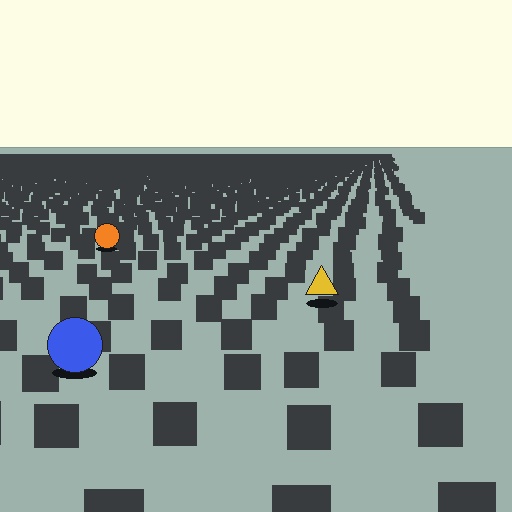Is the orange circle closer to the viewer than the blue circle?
No. The blue circle is closer — you can tell from the texture gradient: the ground texture is coarser near it.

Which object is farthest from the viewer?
The orange circle is farthest from the viewer. It appears smaller and the ground texture around it is denser.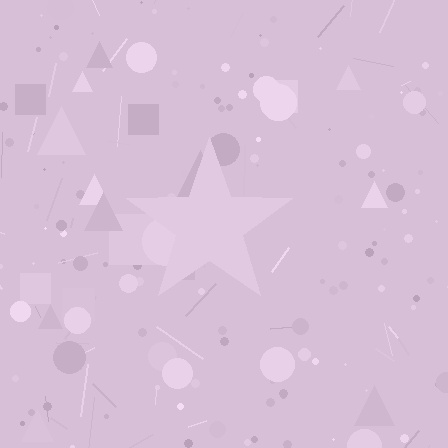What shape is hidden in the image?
A star is hidden in the image.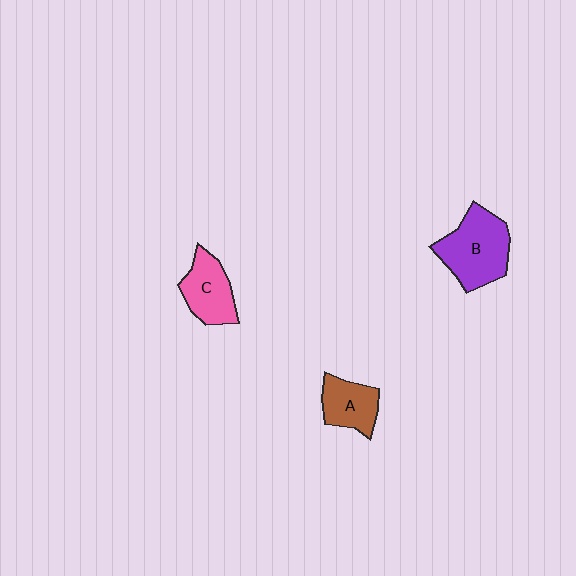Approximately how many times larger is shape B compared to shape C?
Approximately 1.5 times.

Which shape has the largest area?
Shape B (purple).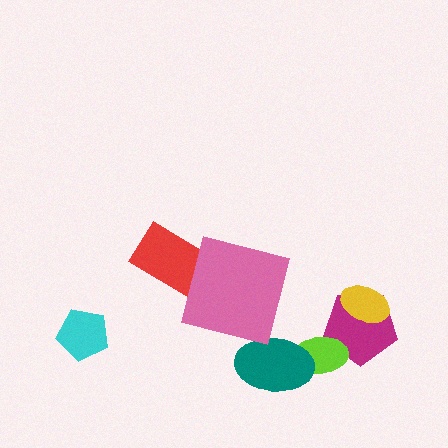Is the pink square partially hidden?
No, no other shape covers it.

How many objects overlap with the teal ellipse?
1 object overlaps with the teal ellipse.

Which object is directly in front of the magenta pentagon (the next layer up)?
The lime ellipse is directly in front of the magenta pentagon.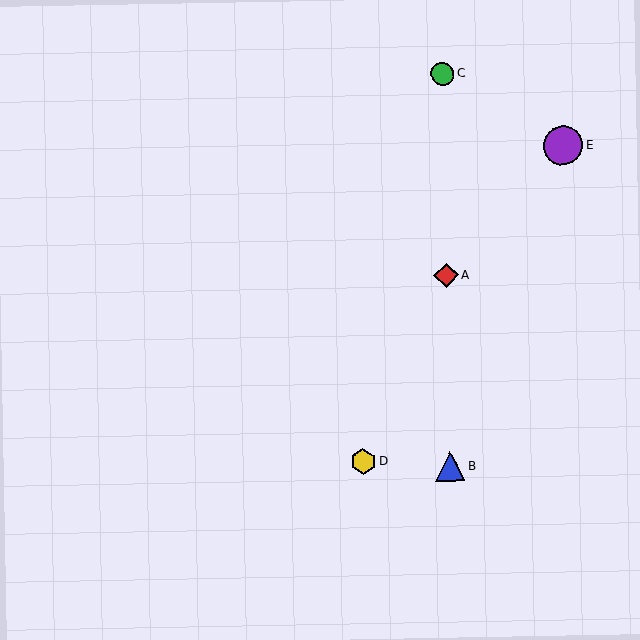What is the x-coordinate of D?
Object D is at x≈363.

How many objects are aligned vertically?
3 objects (A, B, C) are aligned vertically.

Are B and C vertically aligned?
Yes, both are at x≈450.